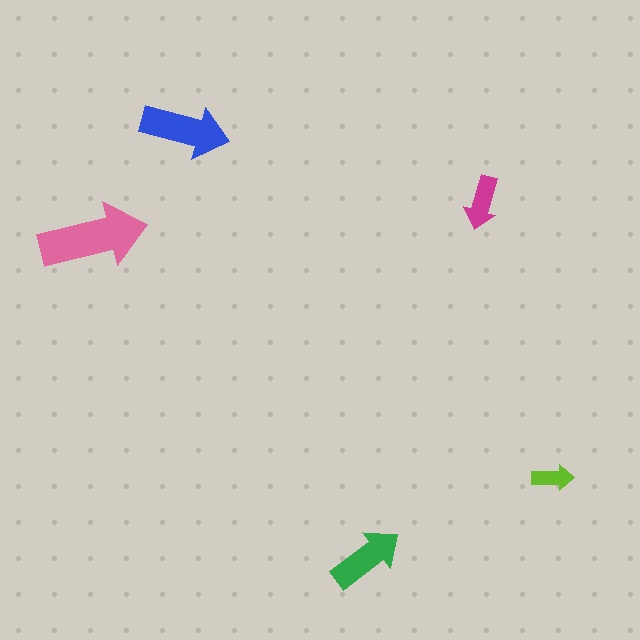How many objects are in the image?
There are 5 objects in the image.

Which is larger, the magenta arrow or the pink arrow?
The pink one.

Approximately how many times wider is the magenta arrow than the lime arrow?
About 1.5 times wider.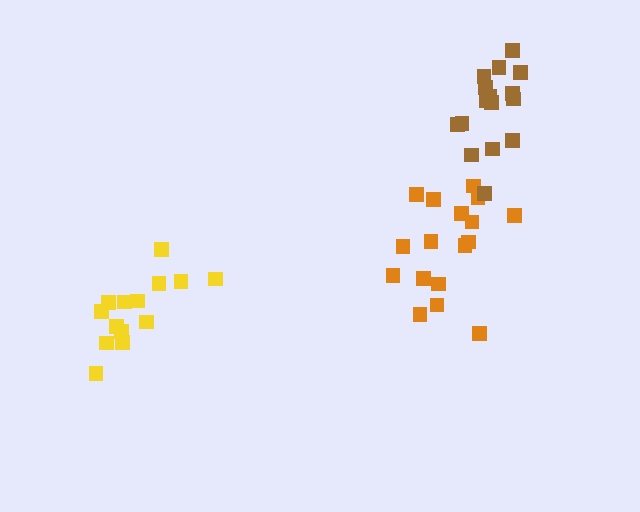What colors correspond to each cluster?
The clusters are colored: yellow, orange, brown.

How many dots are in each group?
Group 1: 14 dots, Group 2: 17 dots, Group 3: 16 dots (47 total).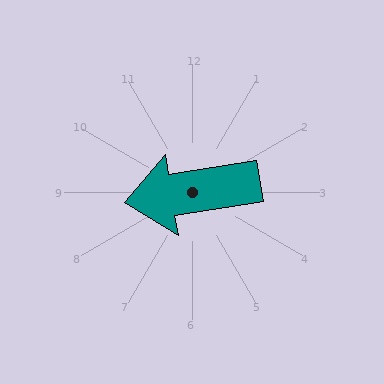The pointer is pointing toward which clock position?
Roughly 9 o'clock.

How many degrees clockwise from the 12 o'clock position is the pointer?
Approximately 261 degrees.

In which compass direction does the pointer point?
West.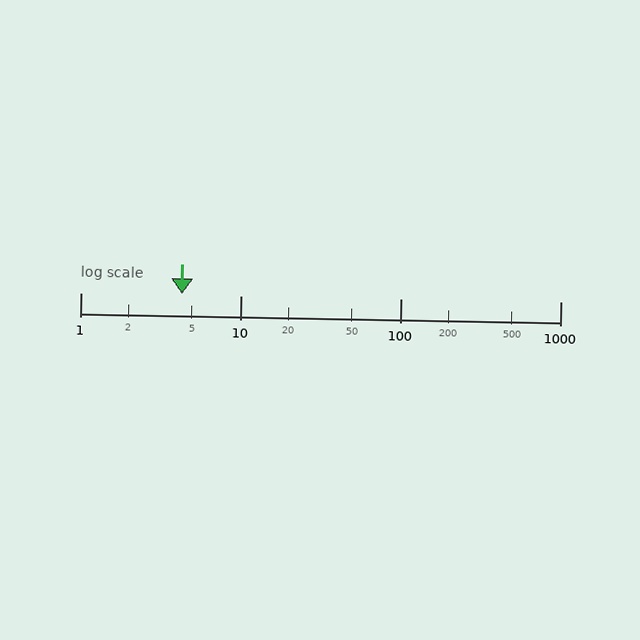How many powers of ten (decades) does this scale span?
The scale spans 3 decades, from 1 to 1000.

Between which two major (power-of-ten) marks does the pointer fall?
The pointer is between 1 and 10.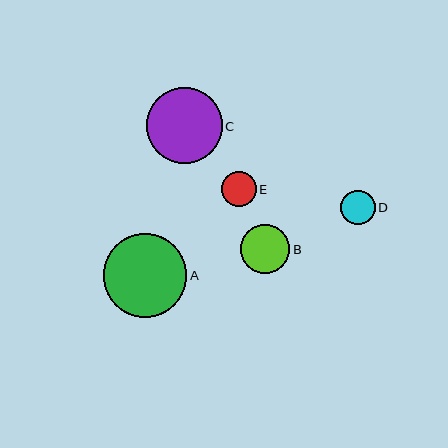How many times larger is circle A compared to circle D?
Circle A is approximately 2.4 times the size of circle D.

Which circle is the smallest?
Circle E is the smallest with a size of approximately 35 pixels.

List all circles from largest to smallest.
From largest to smallest: A, C, B, D, E.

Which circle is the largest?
Circle A is the largest with a size of approximately 84 pixels.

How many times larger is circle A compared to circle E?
Circle A is approximately 2.4 times the size of circle E.